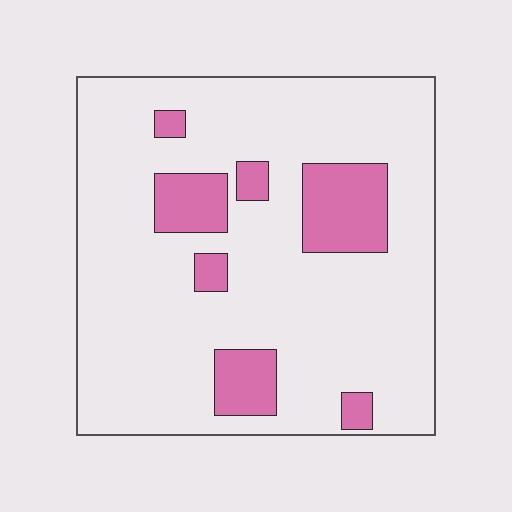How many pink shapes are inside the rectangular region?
7.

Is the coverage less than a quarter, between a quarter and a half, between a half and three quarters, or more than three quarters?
Less than a quarter.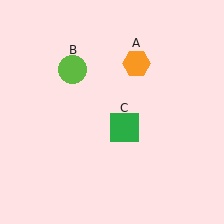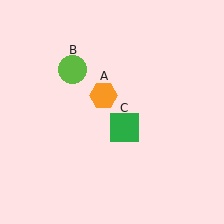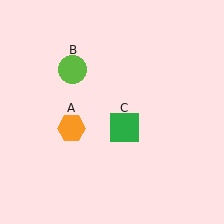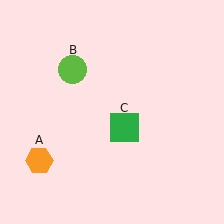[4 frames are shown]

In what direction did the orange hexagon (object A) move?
The orange hexagon (object A) moved down and to the left.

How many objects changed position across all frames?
1 object changed position: orange hexagon (object A).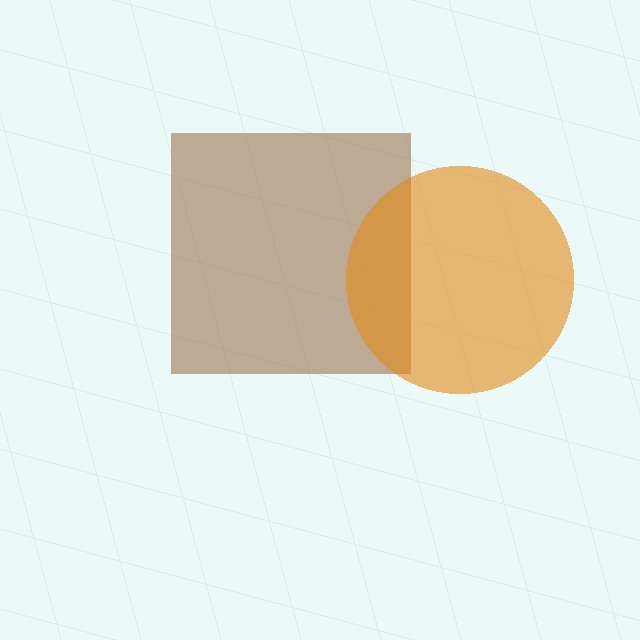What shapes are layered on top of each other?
The layered shapes are: a brown square, an orange circle.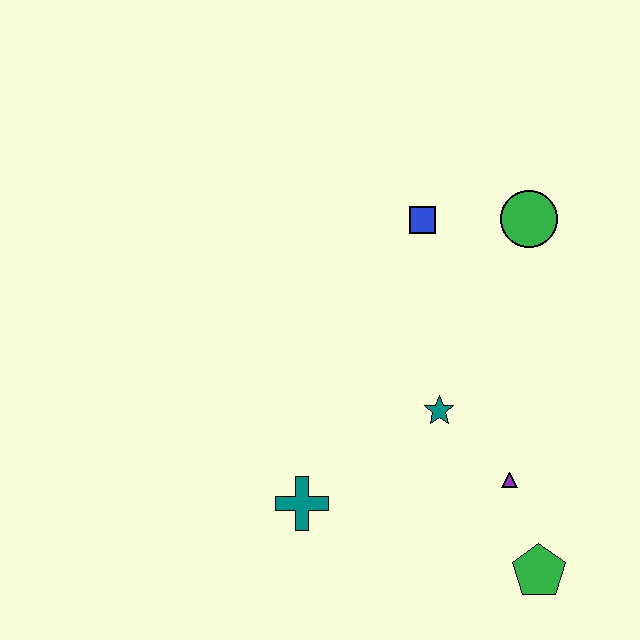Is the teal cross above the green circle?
No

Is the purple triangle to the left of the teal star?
No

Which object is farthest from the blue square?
The green pentagon is farthest from the blue square.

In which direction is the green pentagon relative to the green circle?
The green pentagon is below the green circle.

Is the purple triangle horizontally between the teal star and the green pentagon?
Yes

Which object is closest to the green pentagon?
The purple triangle is closest to the green pentagon.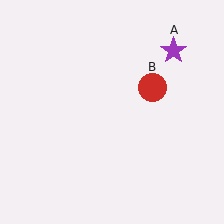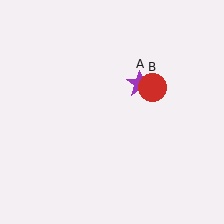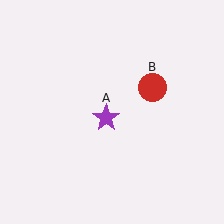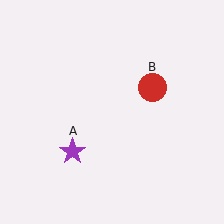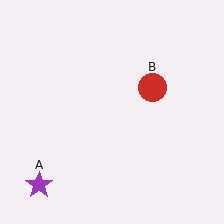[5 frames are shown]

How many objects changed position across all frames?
1 object changed position: purple star (object A).